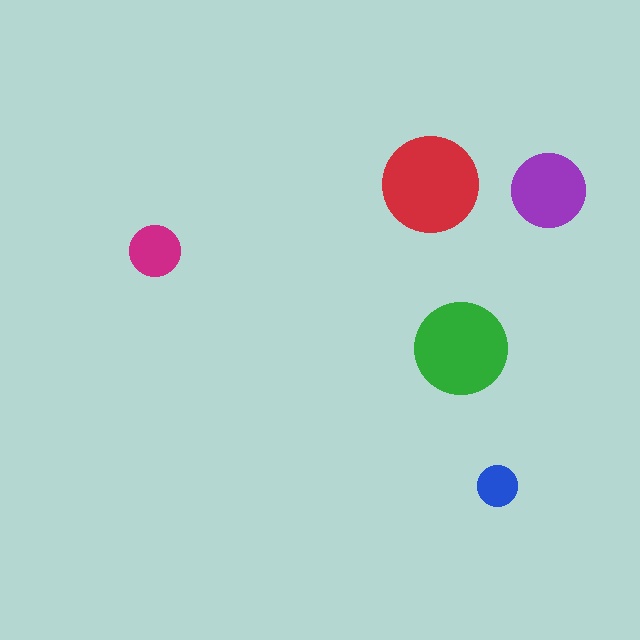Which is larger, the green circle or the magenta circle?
The green one.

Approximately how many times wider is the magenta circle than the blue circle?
About 1.5 times wider.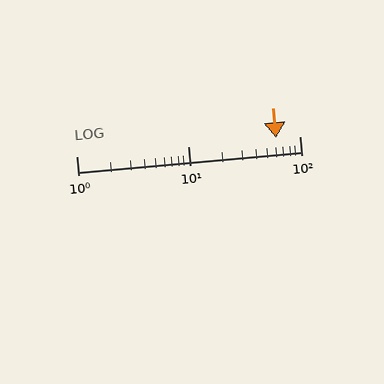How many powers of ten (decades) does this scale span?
The scale spans 2 decades, from 1 to 100.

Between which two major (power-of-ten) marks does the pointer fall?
The pointer is between 10 and 100.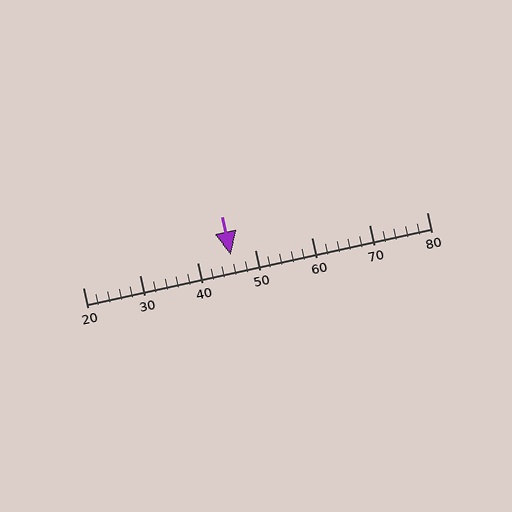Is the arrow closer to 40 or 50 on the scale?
The arrow is closer to 50.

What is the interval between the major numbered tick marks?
The major tick marks are spaced 10 units apart.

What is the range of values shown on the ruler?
The ruler shows values from 20 to 80.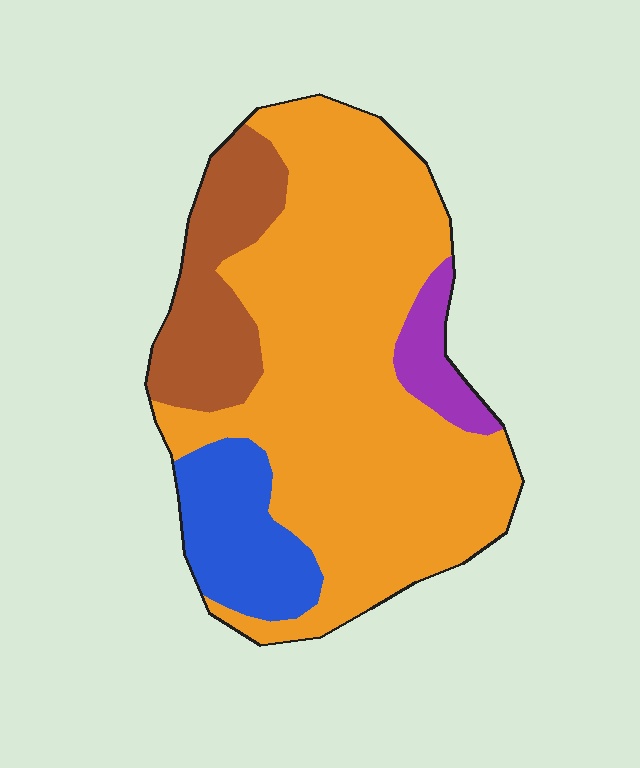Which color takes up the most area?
Orange, at roughly 65%.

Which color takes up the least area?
Purple, at roughly 5%.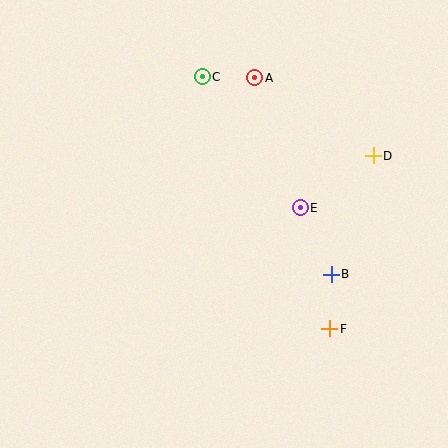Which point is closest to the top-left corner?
Point C is closest to the top-left corner.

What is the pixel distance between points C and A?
The distance between C and A is 53 pixels.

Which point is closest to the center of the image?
Point E at (300, 207) is closest to the center.